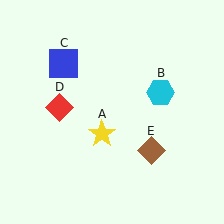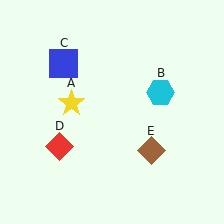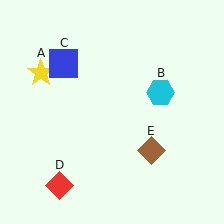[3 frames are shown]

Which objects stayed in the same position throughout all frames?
Cyan hexagon (object B) and blue square (object C) and brown diamond (object E) remained stationary.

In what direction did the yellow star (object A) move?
The yellow star (object A) moved up and to the left.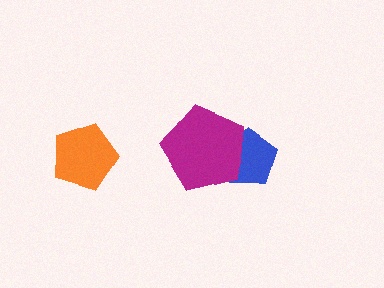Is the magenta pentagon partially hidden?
No, no other shape covers it.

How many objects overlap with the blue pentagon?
1 object overlaps with the blue pentagon.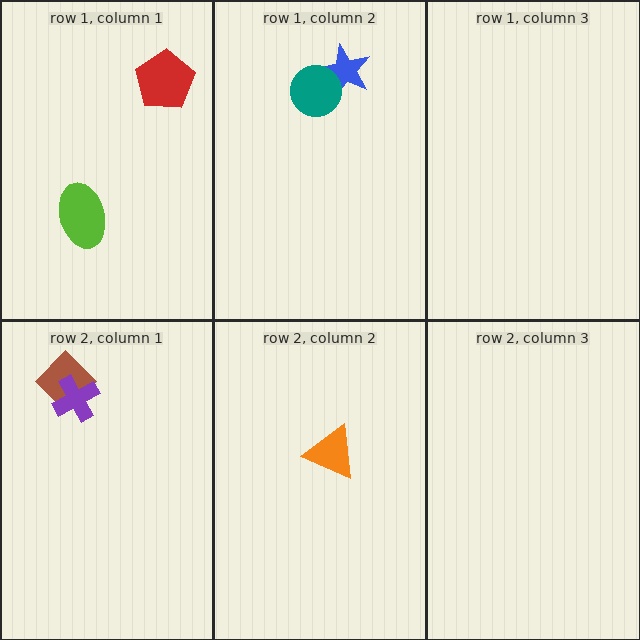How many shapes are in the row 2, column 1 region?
2.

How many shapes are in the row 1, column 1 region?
2.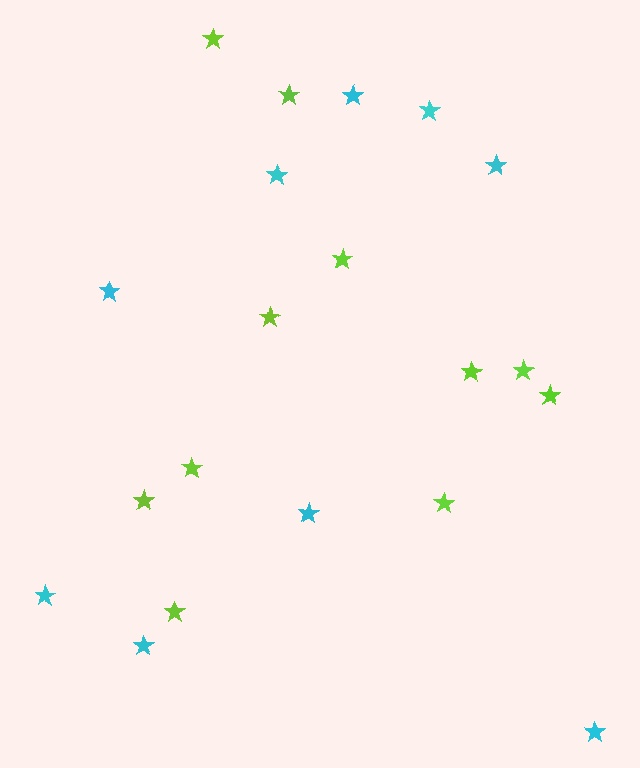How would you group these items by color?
There are 2 groups: one group of cyan stars (9) and one group of lime stars (11).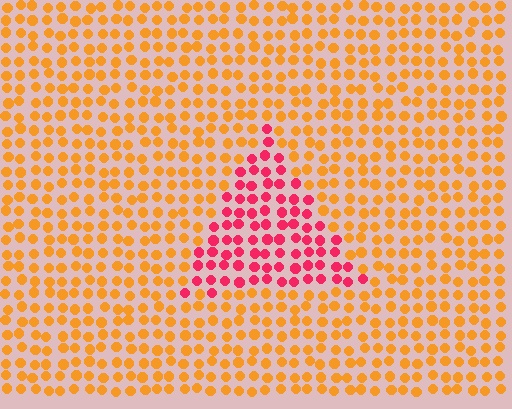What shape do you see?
I see a triangle.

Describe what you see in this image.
The image is filled with small orange elements in a uniform arrangement. A triangle-shaped region is visible where the elements are tinted to a slightly different hue, forming a subtle color boundary.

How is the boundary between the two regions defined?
The boundary is defined purely by a slight shift in hue (about 52 degrees). Spacing, size, and orientation are identical on both sides.